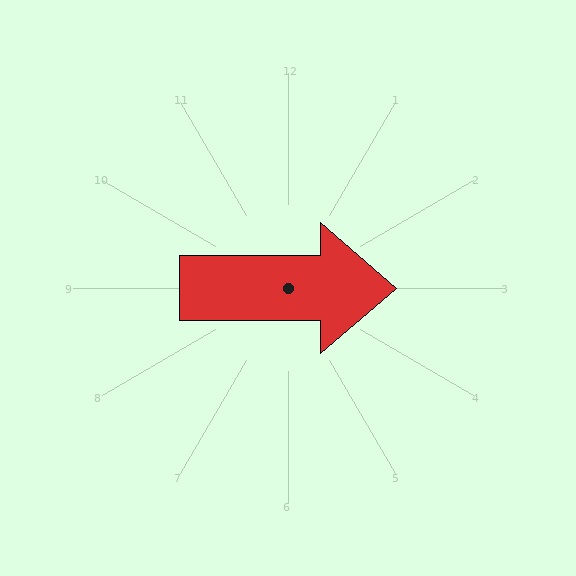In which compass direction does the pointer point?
East.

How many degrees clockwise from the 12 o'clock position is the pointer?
Approximately 90 degrees.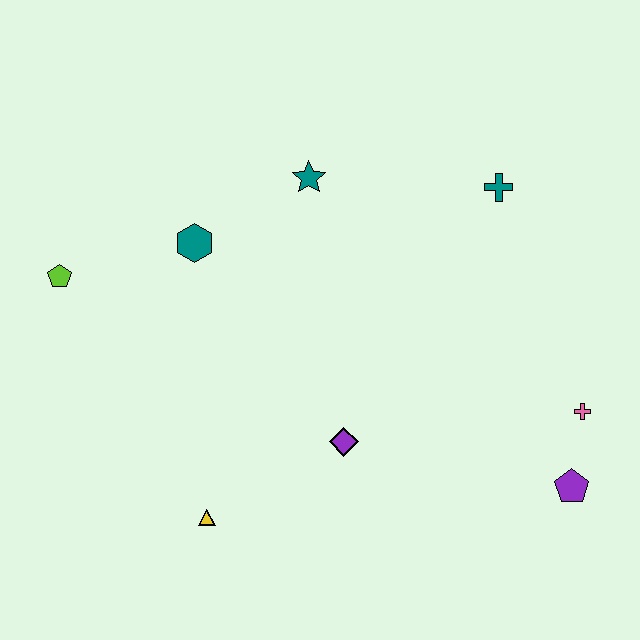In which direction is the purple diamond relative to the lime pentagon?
The purple diamond is to the right of the lime pentagon.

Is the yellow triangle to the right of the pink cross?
No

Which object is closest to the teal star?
The teal hexagon is closest to the teal star.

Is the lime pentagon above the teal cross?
No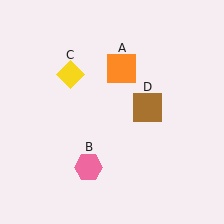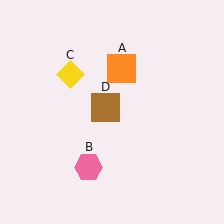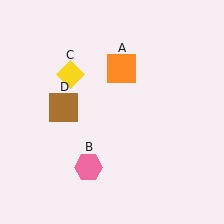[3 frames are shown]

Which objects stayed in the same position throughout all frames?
Orange square (object A) and pink hexagon (object B) and yellow diamond (object C) remained stationary.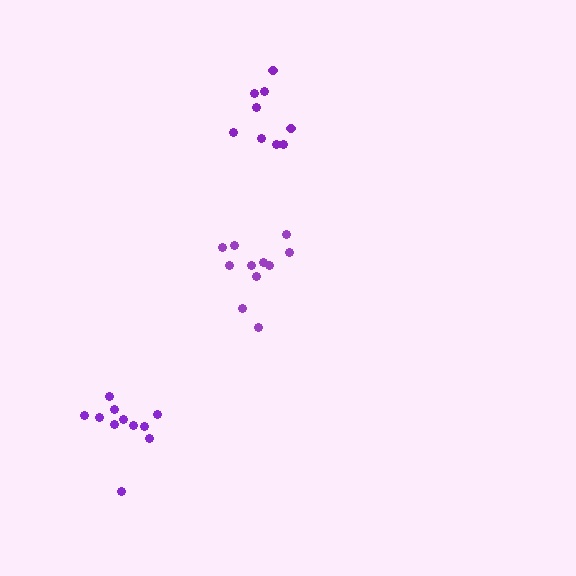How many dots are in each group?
Group 1: 9 dots, Group 2: 11 dots, Group 3: 11 dots (31 total).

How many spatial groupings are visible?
There are 3 spatial groupings.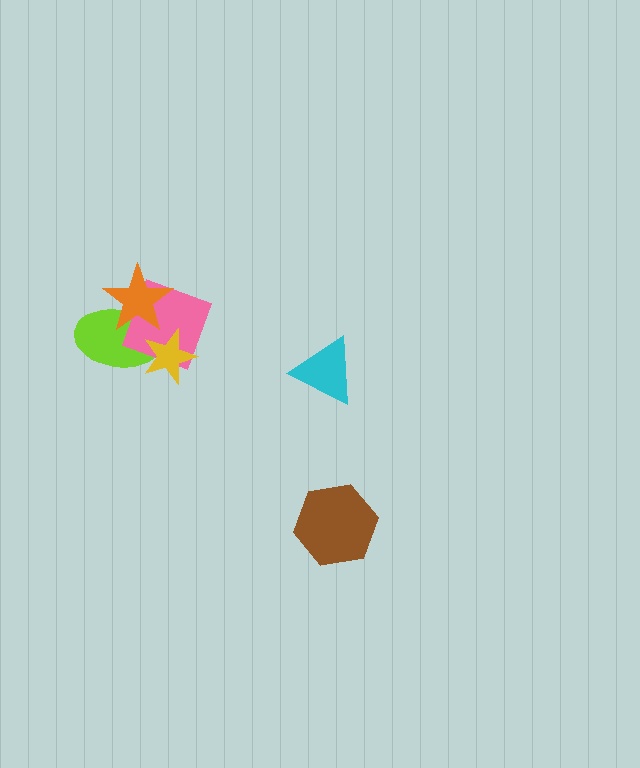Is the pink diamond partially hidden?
Yes, it is partially covered by another shape.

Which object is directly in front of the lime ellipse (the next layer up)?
The pink diamond is directly in front of the lime ellipse.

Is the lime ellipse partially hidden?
Yes, it is partially covered by another shape.